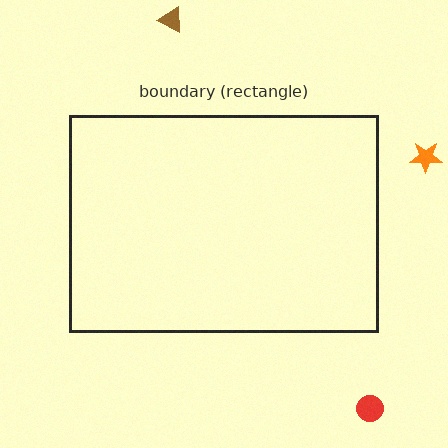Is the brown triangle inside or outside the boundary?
Outside.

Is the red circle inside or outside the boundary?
Outside.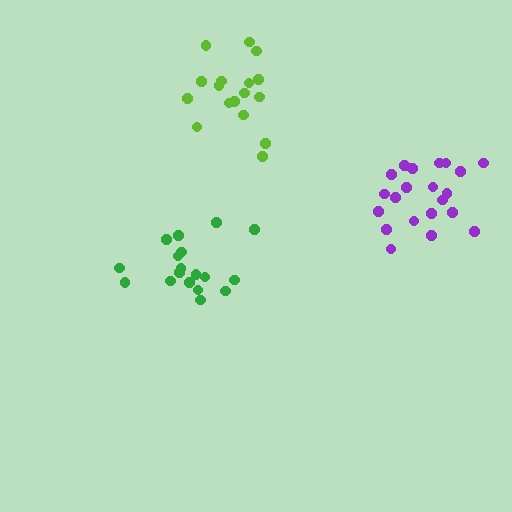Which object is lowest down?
The green cluster is bottommost.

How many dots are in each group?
Group 1: 18 dots, Group 2: 17 dots, Group 3: 21 dots (56 total).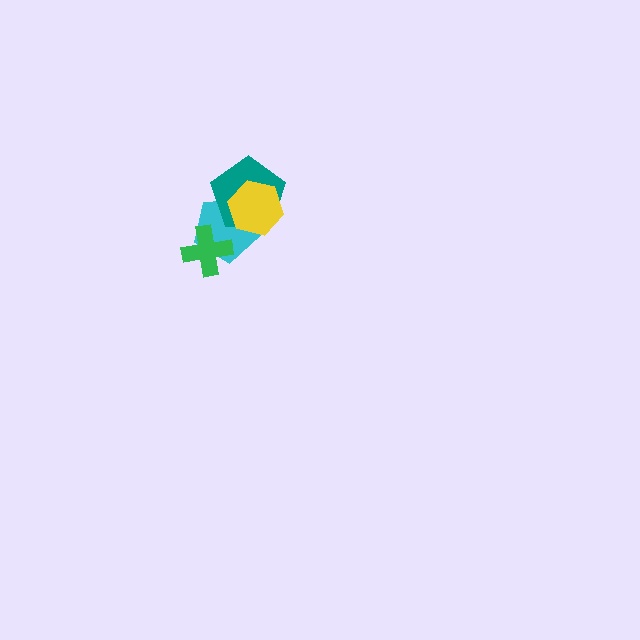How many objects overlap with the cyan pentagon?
3 objects overlap with the cyan pentagon.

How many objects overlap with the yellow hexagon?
2 objects overlap with the yellow hexagon.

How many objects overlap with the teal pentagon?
2 objects overlap with the teal pentagon.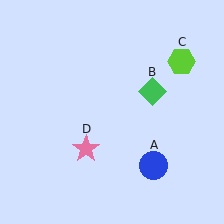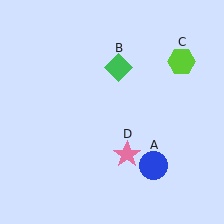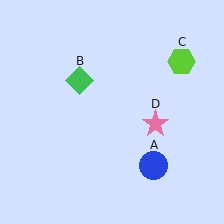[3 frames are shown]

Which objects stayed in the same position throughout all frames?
Blue circle (object A) and lime hexagon (object C) remained stationary.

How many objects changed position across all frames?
2 objects changed position: green diamond (object B), pink star (object D).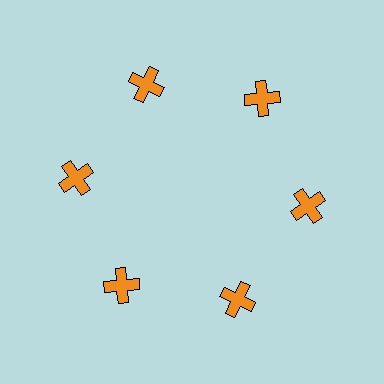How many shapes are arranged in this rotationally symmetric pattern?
There are 6 shapes, arranged in 6 groups of 1.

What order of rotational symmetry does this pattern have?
This pattern has 6-fold rotational symmetry.